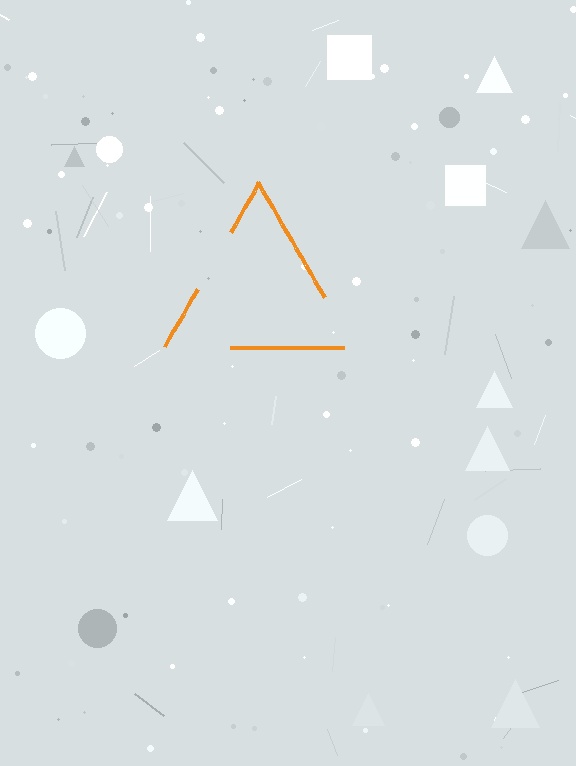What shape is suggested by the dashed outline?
The dashed outline suggests a triangle.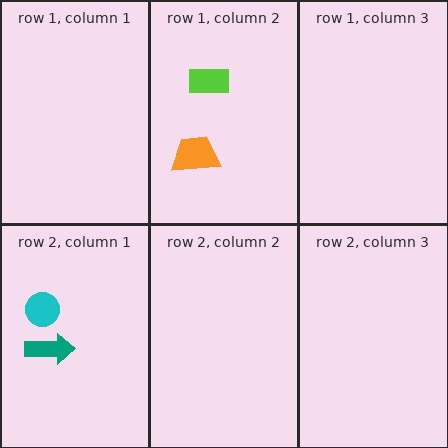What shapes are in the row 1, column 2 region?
The lime rectangle, the orange trapezoid.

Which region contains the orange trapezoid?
The row 1, column 2 region.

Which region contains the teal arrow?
The row 2, column 1 region.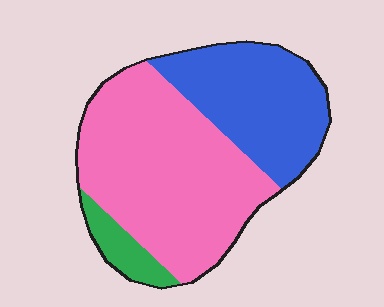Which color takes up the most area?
Pink, at roughly 60%.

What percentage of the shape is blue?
Blue takes up about one third (1/3) of the shape.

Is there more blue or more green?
Blue.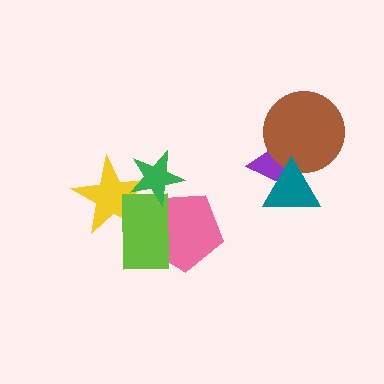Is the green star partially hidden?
No, no other shape covers it.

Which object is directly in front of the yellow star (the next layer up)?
The lime rectangle is directly in front of the yellow star.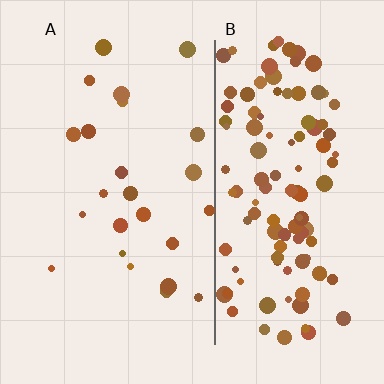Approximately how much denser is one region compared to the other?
Approximately 5.0× — region B over region A.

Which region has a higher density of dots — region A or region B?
B (the right).